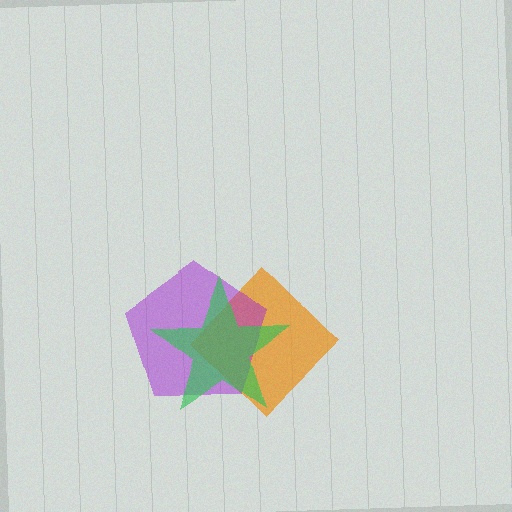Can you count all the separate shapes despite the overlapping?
Yes, there are 3 separate shapes.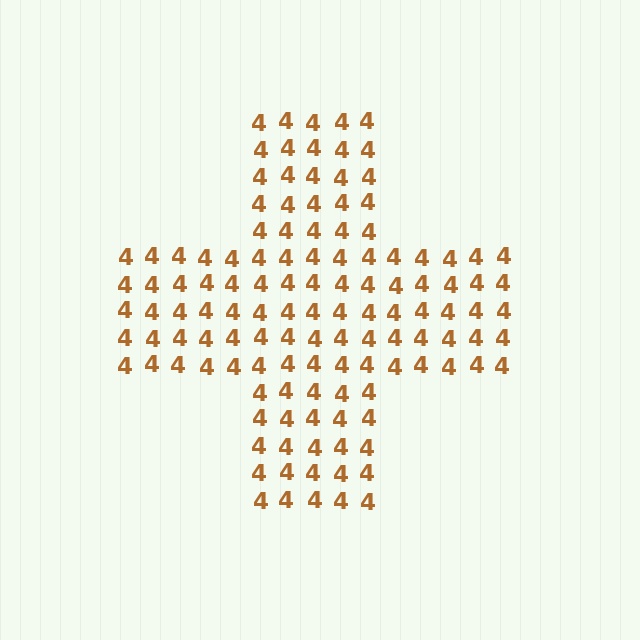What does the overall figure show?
The overall figure shows a cross.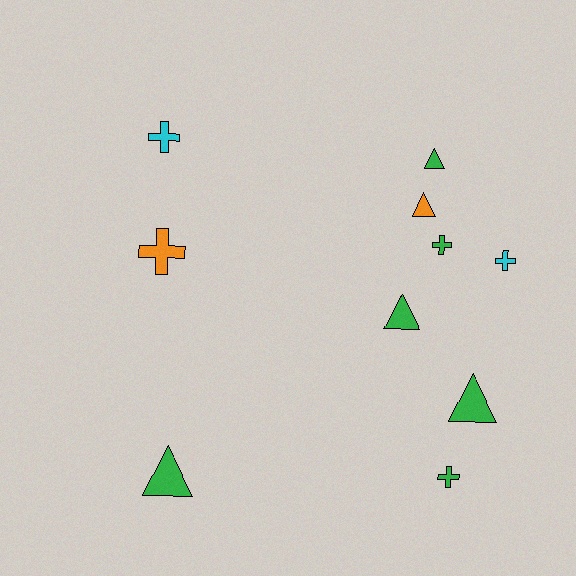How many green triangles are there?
There are 4 green triangles.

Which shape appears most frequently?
Triangle, with 5 objects.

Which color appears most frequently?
Green, with 6 objects.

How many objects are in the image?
There are 10 objects.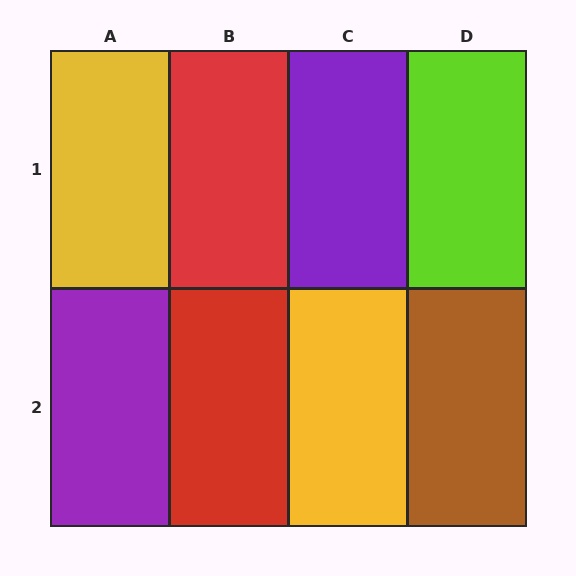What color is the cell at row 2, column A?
Purple.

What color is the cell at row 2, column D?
Brown.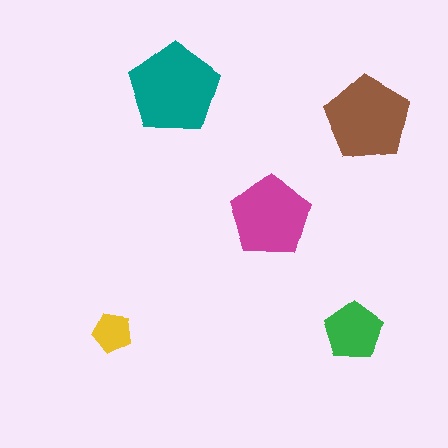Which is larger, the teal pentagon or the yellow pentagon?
The teal one.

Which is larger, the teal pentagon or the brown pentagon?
The teal one.